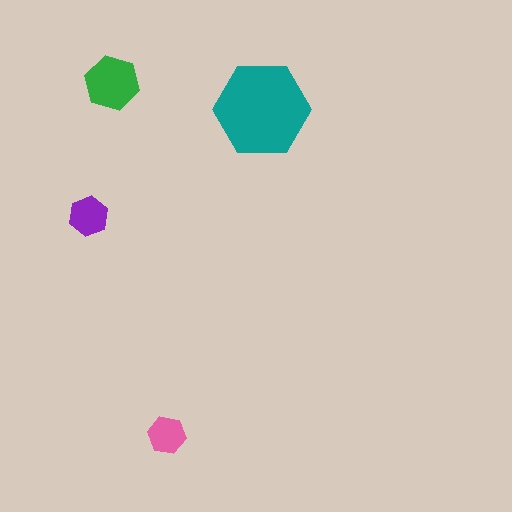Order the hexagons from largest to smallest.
the teal one, the green one, the purple one, the pink one.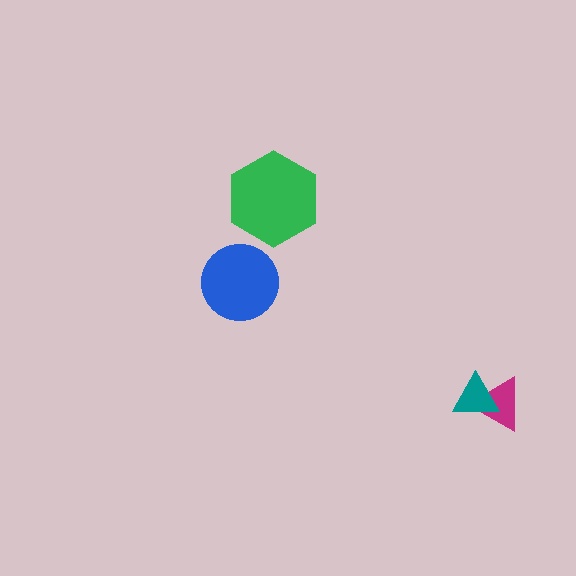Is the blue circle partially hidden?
No, no other shape covers it.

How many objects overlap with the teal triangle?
1 object overlaps with the teal triangle.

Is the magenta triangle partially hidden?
Yes, it is partially covered by another shape.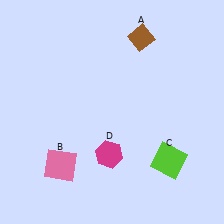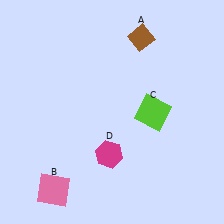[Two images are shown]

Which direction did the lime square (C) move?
The lime square (C) moved up.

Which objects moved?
The objects that moved are: the pink square (B), the lime square (C).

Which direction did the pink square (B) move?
The pink square (B) moved down.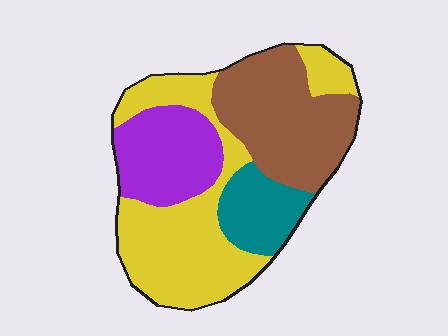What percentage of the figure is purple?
Purple takes up about one fifth (1/5) of the figure.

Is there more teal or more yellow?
Yellow.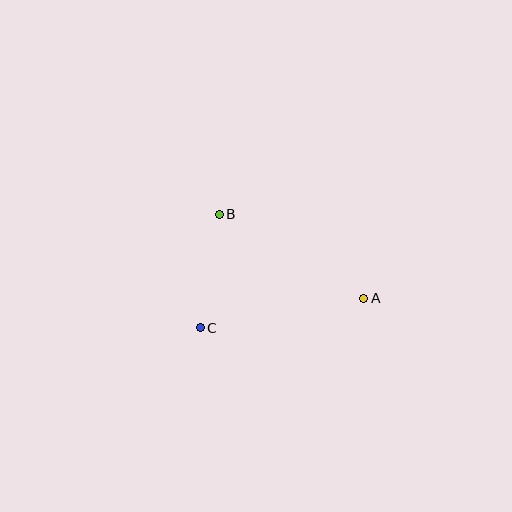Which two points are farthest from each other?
Points A and B are farthest from each other.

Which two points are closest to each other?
Points B and C are closest to each other.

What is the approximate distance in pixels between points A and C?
The distance between A and C is approximately 166 pixels.